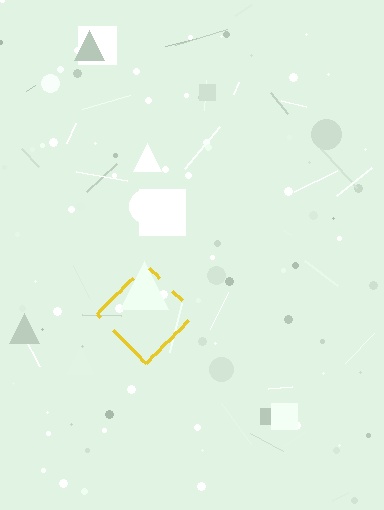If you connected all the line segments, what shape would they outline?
They would outline a diamond.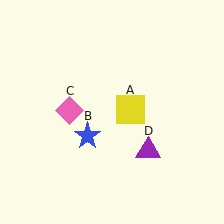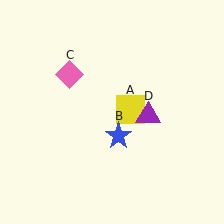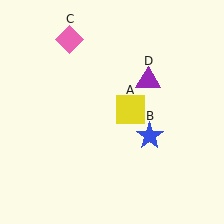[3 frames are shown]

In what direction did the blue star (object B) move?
The blue star (object B) moved right.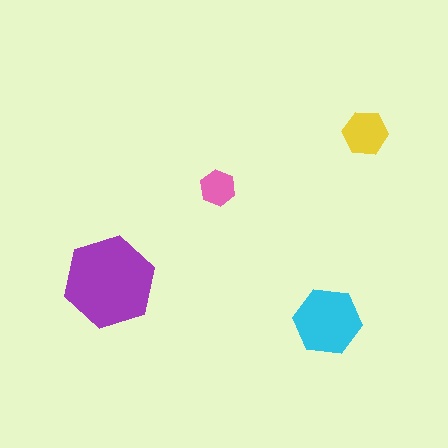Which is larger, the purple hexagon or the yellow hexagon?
The purple one.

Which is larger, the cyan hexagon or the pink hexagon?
The cyan one.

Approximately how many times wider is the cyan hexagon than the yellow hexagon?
About 1.5 times wider.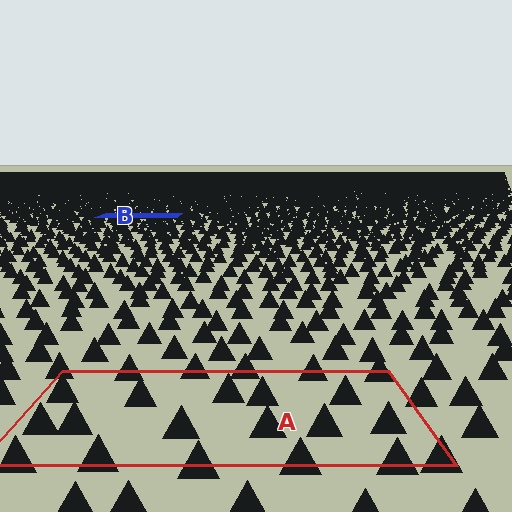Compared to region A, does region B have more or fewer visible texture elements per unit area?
Region B has more texture elements per unit area — they are packed more densely because it is farther away.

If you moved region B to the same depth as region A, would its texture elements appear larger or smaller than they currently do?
They would appear larger. At a closer depth, the same texture elements are projected at a bigger on-screen size.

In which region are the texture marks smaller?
The texture marks are smaller in region B, because it is farther away.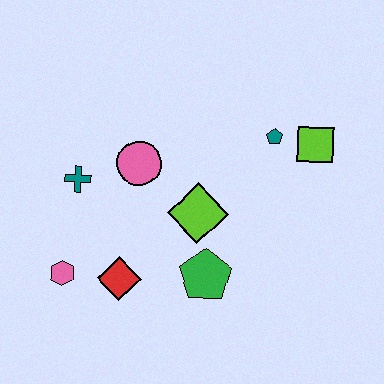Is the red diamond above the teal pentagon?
No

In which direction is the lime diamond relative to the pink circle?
The lime diamond is to the right of the pink circle.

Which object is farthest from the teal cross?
The lime square is farthest from the teal cross.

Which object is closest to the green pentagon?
The lime diamond is closest to the green pentagon.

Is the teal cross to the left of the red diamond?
Yes